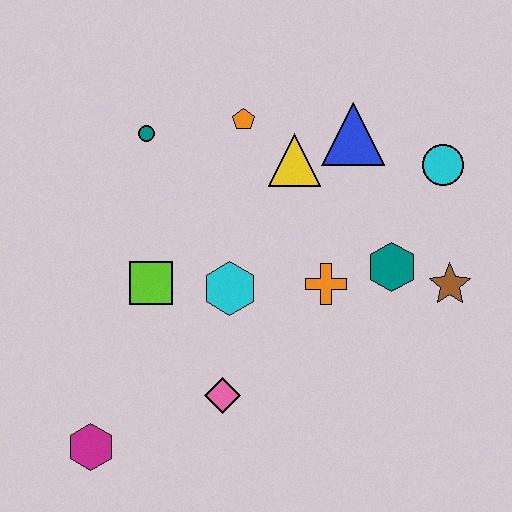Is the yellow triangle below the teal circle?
Yes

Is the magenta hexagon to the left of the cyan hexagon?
Yes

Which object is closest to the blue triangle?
The yellow triangle is closest to the blue triangle.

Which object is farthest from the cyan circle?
The magenta hexagon is farthest from the cyan circle.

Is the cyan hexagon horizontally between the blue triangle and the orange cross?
No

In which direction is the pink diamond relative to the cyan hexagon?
The pink diamond is below the cyan hexagon.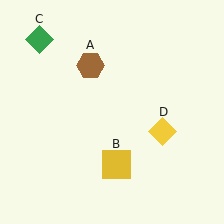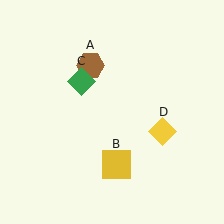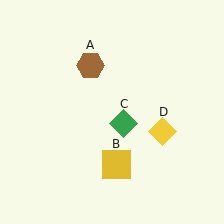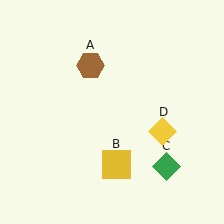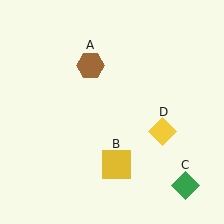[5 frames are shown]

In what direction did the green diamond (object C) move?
The green diamond (object C) moved down and to the right.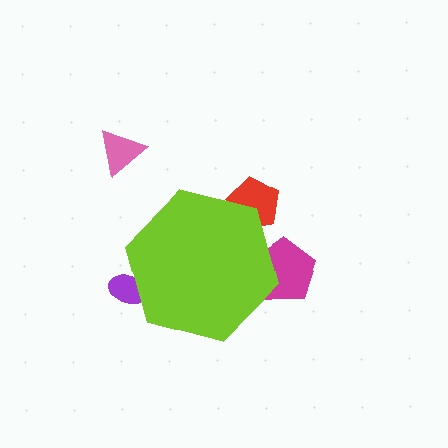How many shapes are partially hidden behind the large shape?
3 shapes are partially hidden.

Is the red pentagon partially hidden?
Yes, the red pentagon is partially hidden behind the lime hexagon.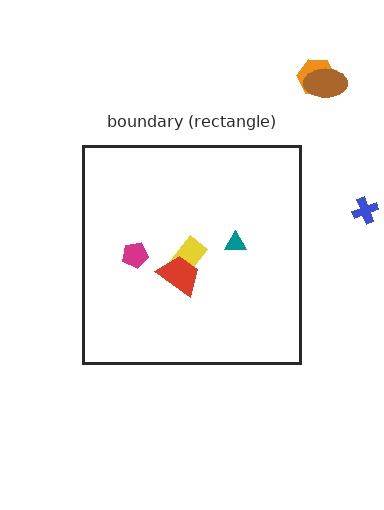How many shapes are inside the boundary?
4 inside, 3 outside.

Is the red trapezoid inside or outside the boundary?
Inside.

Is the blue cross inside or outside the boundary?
Outside.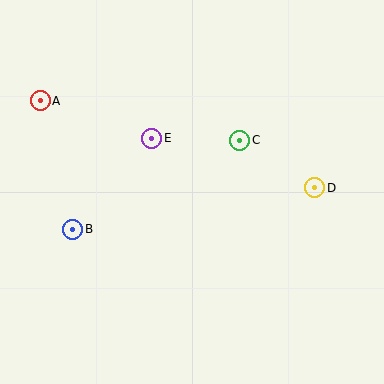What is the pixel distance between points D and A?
The distance between D and A is 288 pixels.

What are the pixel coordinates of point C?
Point C is at (240, 140).